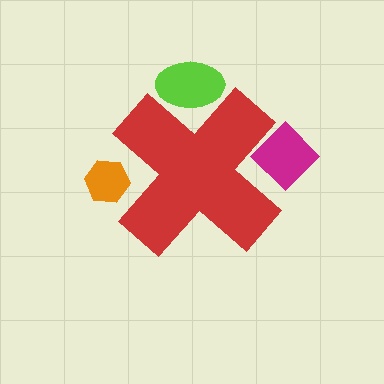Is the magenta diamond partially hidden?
Yes, the magenta diamond is partially hidden behind the red cross.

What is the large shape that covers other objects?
A red cross.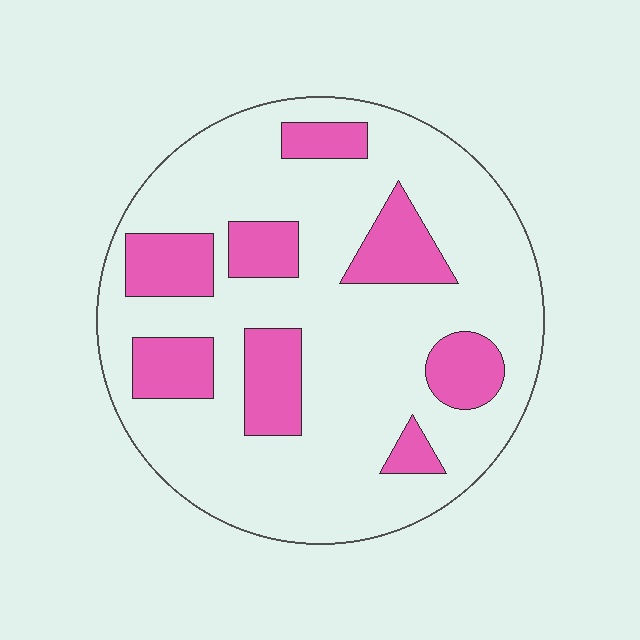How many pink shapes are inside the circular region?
8.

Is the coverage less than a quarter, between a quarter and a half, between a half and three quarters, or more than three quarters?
Less than a quarter.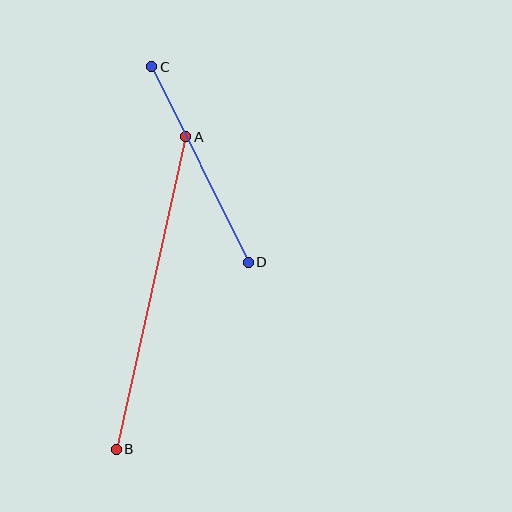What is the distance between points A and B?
The distance is approximately 320 pixels.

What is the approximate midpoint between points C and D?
The midpoint is at approximately (200, 164) pixels.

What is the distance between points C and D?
The distance is approximately 218 pixels.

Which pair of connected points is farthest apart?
Points A and B are farthest apart.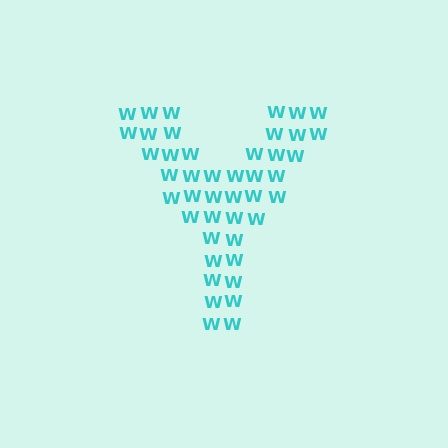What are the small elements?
The small elements are letter W's.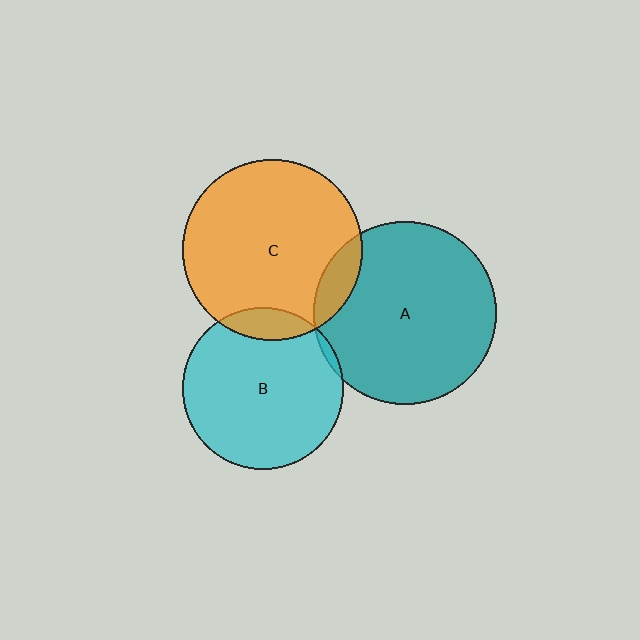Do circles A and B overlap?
Yes.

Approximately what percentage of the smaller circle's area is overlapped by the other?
Approximately 5%.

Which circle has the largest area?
Circle A (teal).